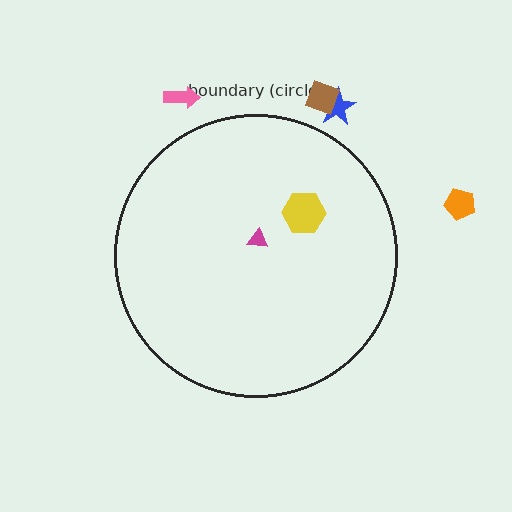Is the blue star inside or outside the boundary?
Outside.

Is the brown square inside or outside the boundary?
Outside.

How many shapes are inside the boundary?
2 inside, 4 outside.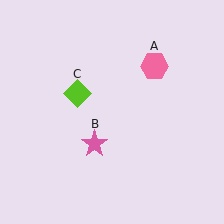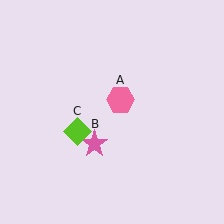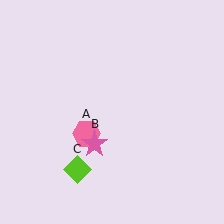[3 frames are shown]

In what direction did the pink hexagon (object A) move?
The pink hexagon (object A) moved down and to the left.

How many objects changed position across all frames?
2 objects changed position: pink hexagon (object A), lime diamond (object C).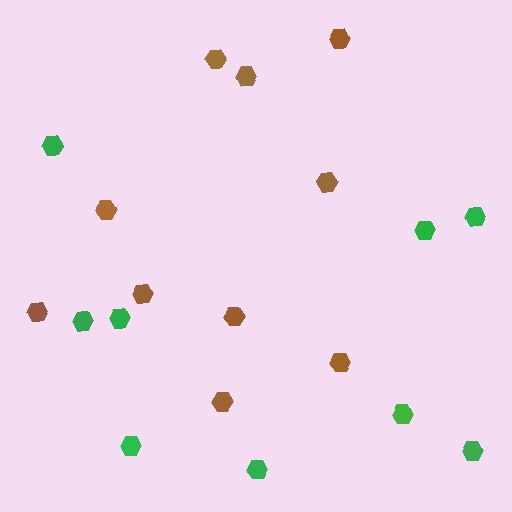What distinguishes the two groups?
There are 2 groups: one group of brown hexagons (10) and one group of green hexagons (9).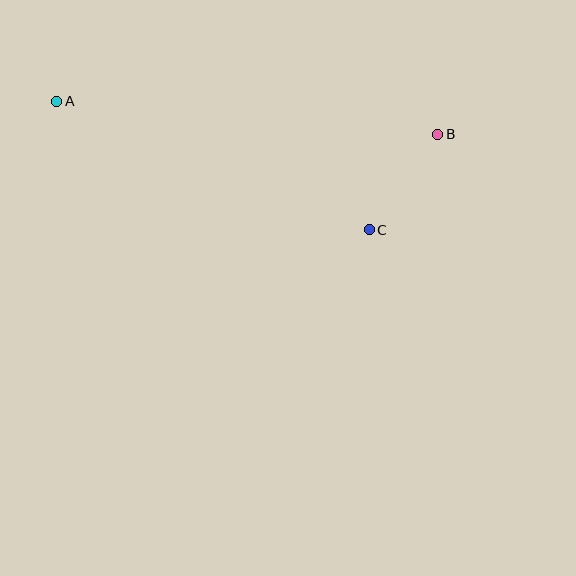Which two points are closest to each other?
Points B and C are closest to each other.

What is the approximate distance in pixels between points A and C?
The distance between A and C is approximately 338 pixels.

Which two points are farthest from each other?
Points A and B are farthest from each other.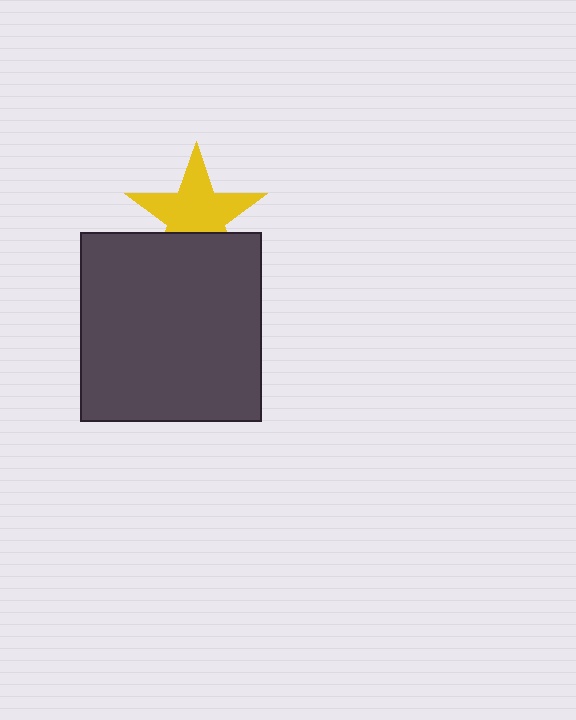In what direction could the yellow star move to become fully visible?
The yellow star could move up. That would shift it out from behind the dark gray rectangle entirely.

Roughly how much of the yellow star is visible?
Most of it is visible (roughly 68%).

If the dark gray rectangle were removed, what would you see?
You would see the complete yellow star.